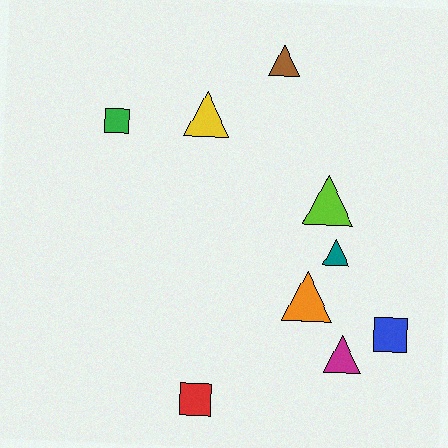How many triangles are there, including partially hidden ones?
There are 6 triangles.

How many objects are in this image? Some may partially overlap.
There are 9 objects.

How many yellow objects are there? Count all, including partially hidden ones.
There is 1 yellow object.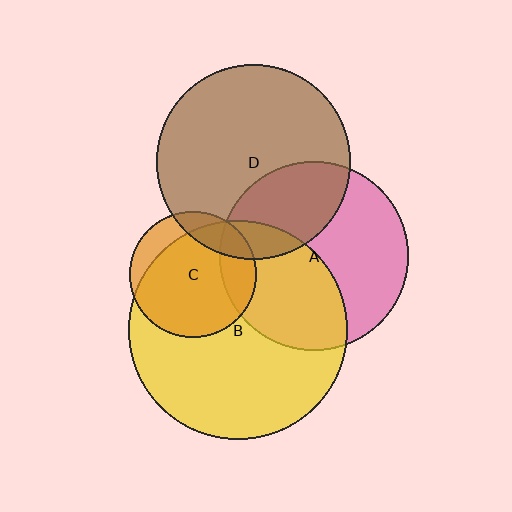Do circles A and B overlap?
Yes.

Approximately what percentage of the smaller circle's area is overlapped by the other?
Approximately 45%.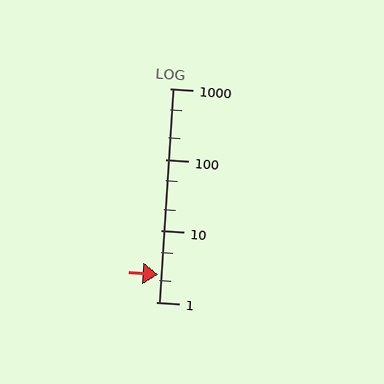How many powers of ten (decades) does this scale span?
The scale spans 3 decades, from 1 to 1000.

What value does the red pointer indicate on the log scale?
The pointer indicates approximately 2.4.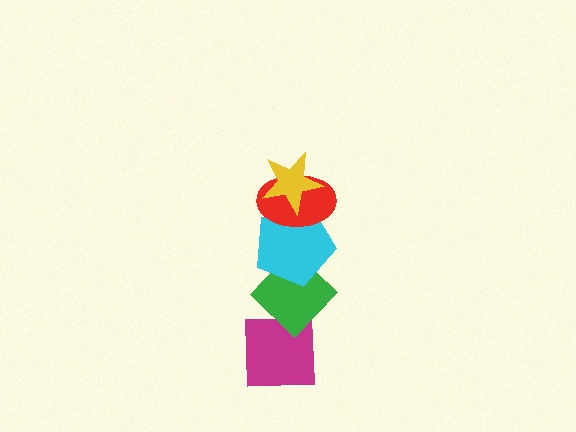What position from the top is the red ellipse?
The red ellipse is 2nd from the top.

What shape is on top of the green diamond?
The cyan pentagon is on top of the green diamond.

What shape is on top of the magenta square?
The green diamond is on top of the magenta square.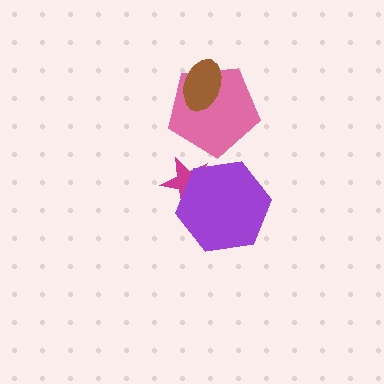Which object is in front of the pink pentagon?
The brown ellipse is in front of the pink pentagon.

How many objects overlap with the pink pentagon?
1 object overlaps with the pink pentagon.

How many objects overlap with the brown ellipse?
1 object overlaps with the brown ellipse.